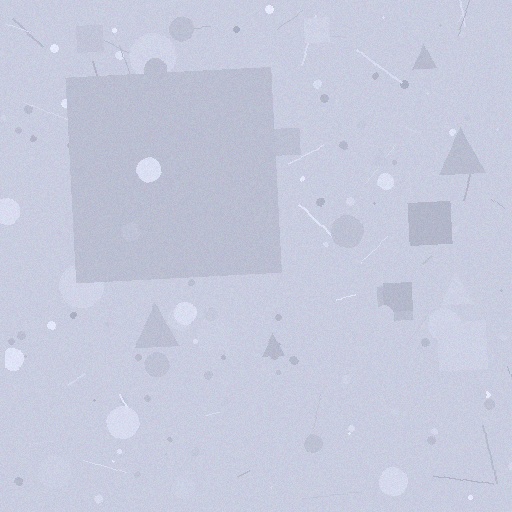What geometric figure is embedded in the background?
A square is embedded in the background.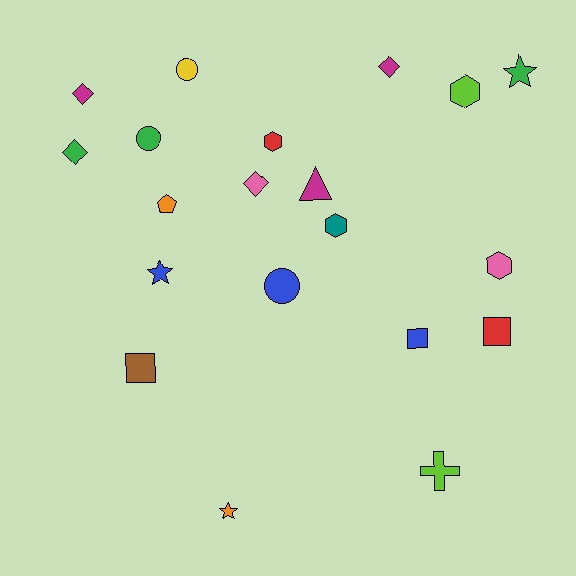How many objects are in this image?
There are 20 objects.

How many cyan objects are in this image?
There are no cyan objects.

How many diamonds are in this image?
There are 4 diamonds.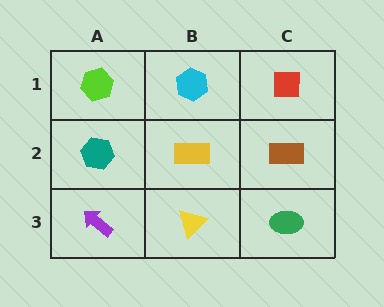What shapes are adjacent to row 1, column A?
A teal hexagon (row 2, column A), a cyan hexagon (row 1, column B).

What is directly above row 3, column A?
A teal hexagon.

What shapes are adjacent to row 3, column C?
A brown rectangle (row 2, column C), a yellow triangle (row 3, column B).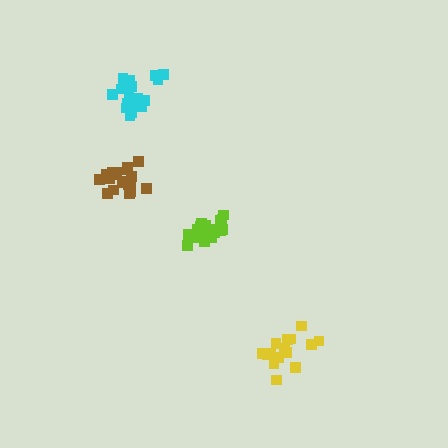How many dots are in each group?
Group 1: 19 dots, Group 2: 15 dots, Group 3: 19 dots, Group 4: 19 dots (72 total).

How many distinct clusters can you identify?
There are 4 distinct clusters.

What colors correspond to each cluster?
The clusters are colored: brown, yellow, cyan, lime.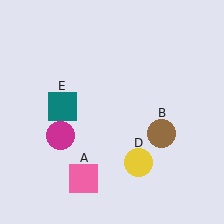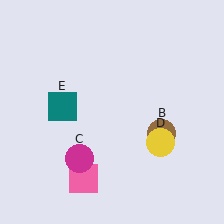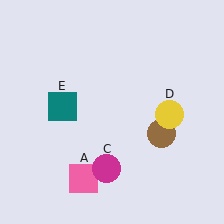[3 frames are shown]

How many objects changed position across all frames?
2 objects changed position: magenta circle (object C), yellow circle (object D).